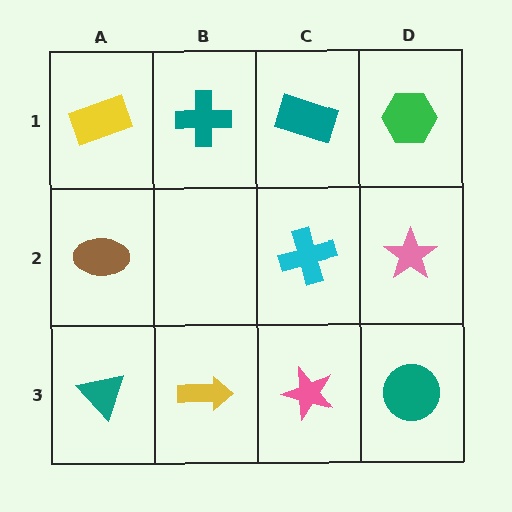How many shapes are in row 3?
4 shapes.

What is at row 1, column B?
A teal cross.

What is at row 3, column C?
A pink star.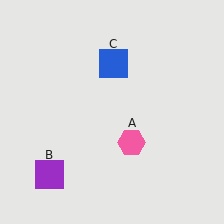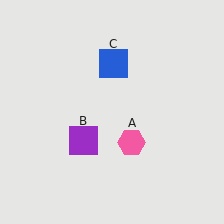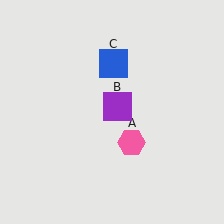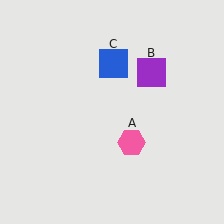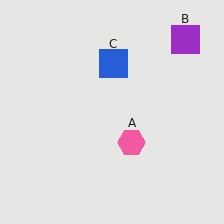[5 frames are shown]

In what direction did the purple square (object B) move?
The purple square (object B) moved up and to the right.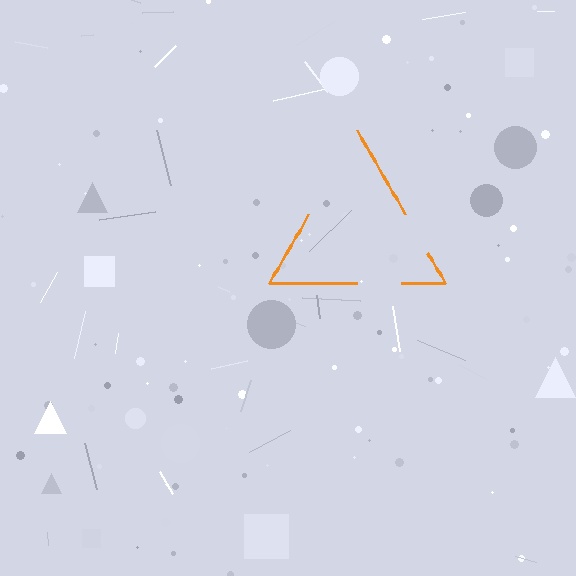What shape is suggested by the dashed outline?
The dashed outline suggests a triangle.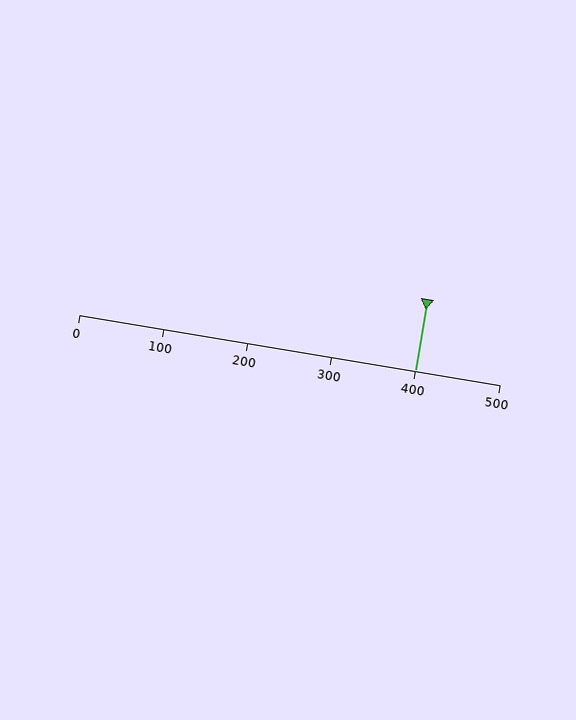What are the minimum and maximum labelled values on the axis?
The axis runs from 0 to 500.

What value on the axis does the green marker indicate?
The marker indicates approximately 400.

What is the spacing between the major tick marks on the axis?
The major ticks are spaced 100 apart.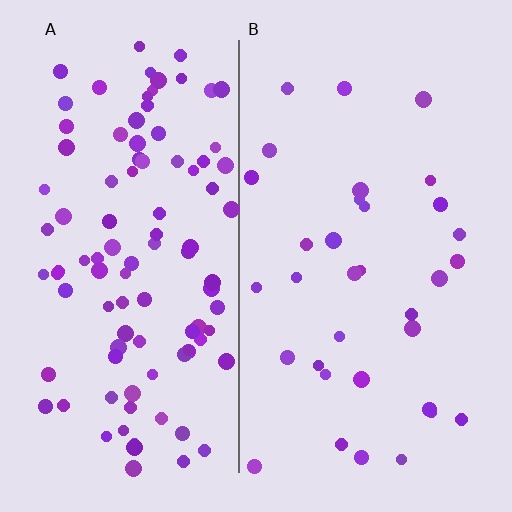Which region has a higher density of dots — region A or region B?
A (the left).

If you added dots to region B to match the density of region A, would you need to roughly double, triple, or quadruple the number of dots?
Approximately triple.